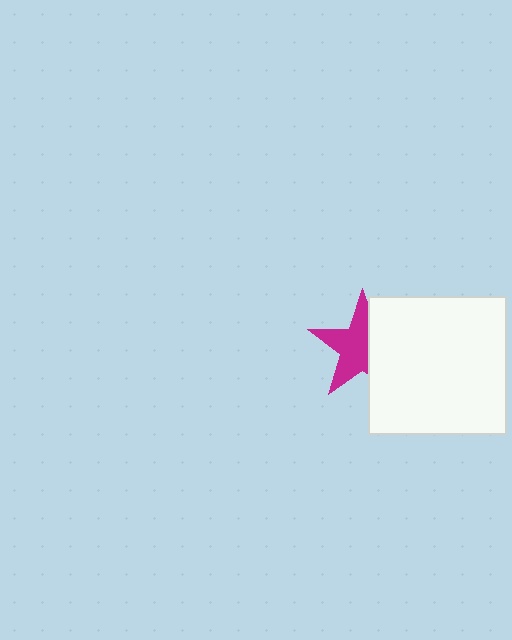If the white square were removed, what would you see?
You would see the complete magenta star.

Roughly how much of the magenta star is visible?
About half of it is visible (roughly 59%).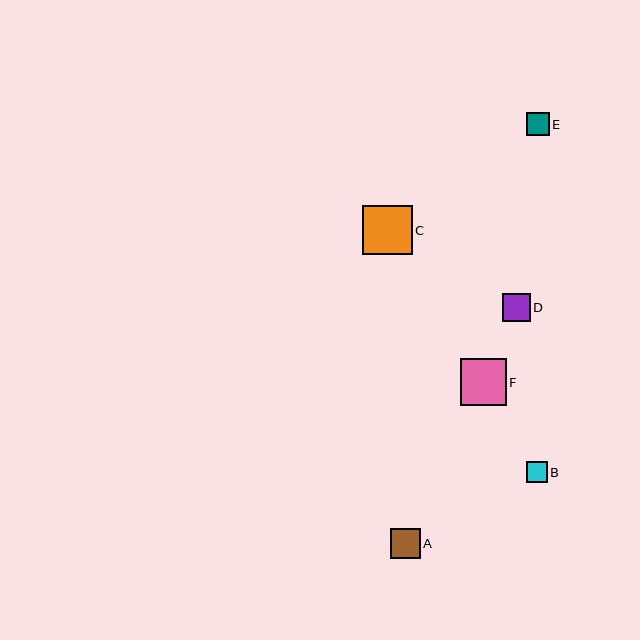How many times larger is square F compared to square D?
Square F is approximately 1.7 times the size of square D.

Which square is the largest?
Square C is the largest with a size of approximately 50 pixels.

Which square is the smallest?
Square B is the smallest with a size of approximately 21 pixels.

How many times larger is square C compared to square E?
Square C is approximately 2.2 times the size of square E.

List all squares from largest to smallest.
From largest to smallest: C, F, A, D, E, B.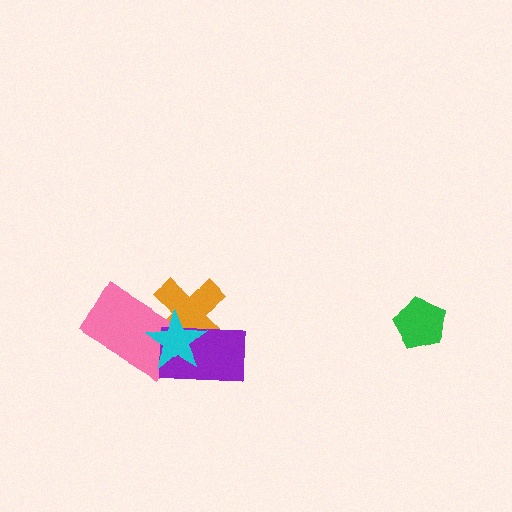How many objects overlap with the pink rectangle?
3 objects overlap with the pink rectangle.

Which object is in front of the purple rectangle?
The cyan star is in front of the purple rectangle.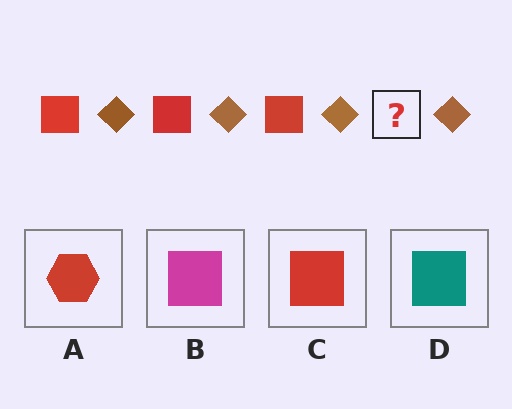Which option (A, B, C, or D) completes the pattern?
C.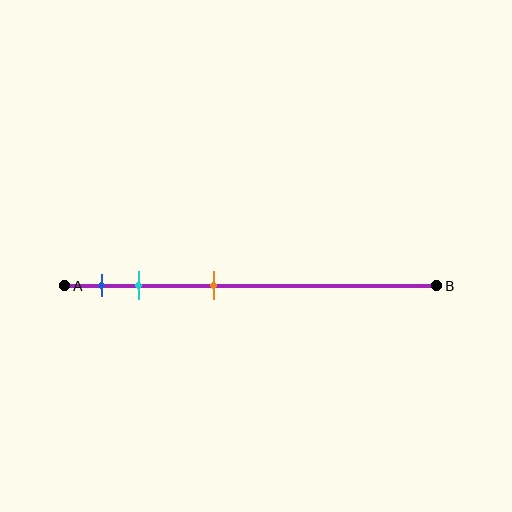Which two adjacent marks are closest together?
The blue and cyan marks are the closest adjacent pair.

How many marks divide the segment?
There are 3 marks dividing the segment.